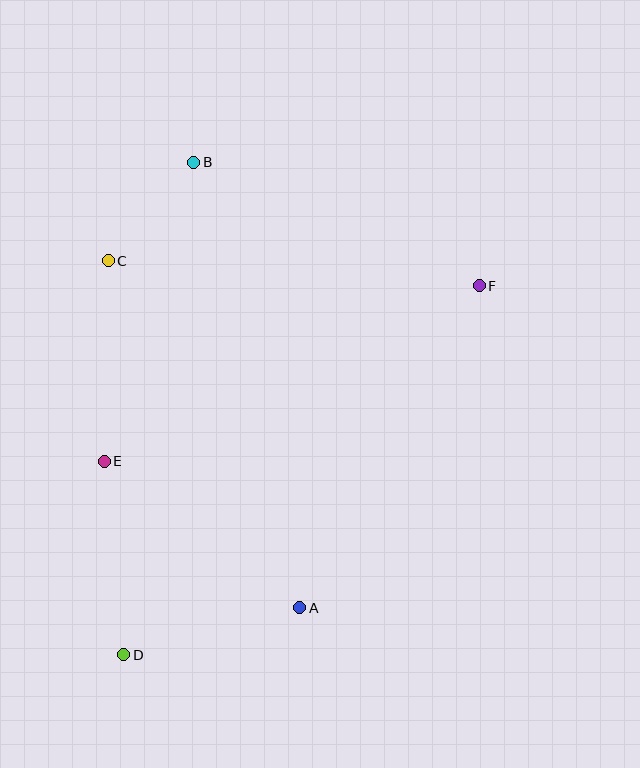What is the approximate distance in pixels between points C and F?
The distance between C and F is approximately 372 pixels.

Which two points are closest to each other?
Points B and C are closest to each other.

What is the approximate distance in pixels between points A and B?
The distance between A and B is approximately 458 pixels.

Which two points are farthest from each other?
Points D and F are farthest from each other.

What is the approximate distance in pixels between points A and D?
The distance between A and D is approximately 182 pixels.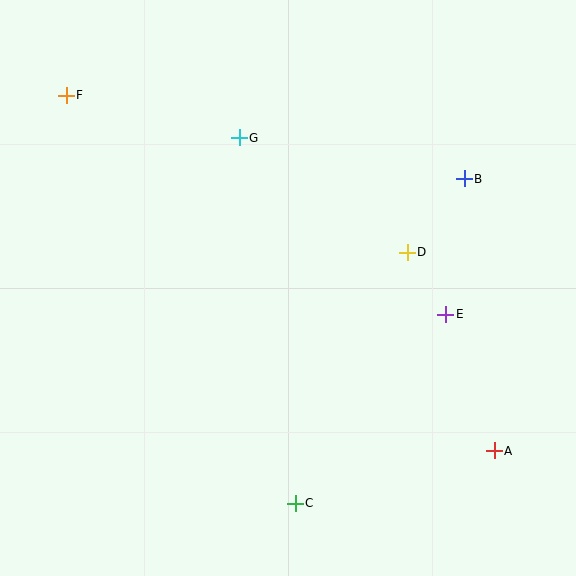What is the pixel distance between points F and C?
The distance between F and C is 468 pixels.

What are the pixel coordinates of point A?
Point A is at (494, 451).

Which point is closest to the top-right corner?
Point B is closest to the top-right corner.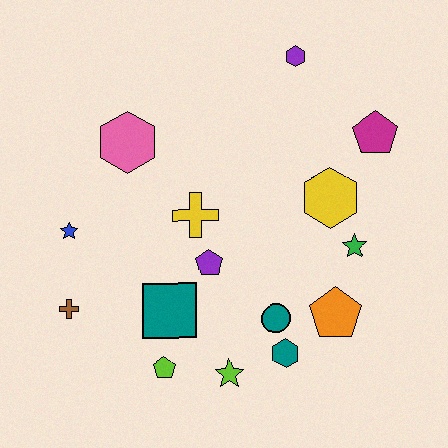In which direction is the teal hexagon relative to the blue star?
The teal hexagon is to the right of the blue star.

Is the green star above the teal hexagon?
Yes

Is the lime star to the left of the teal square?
No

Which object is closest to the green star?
The yellow hexagon is closest to the green star.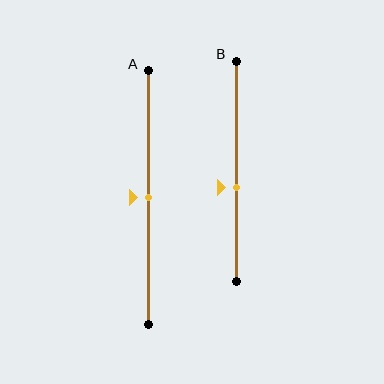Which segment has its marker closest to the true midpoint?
Segment A has its marker closest to the true midpoint.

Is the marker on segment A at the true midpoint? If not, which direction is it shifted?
Yes, the marker on segment A is at the true midpoint.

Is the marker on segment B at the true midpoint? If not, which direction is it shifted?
No, the marker on segment B is shifted downward by about 7% of the segment length.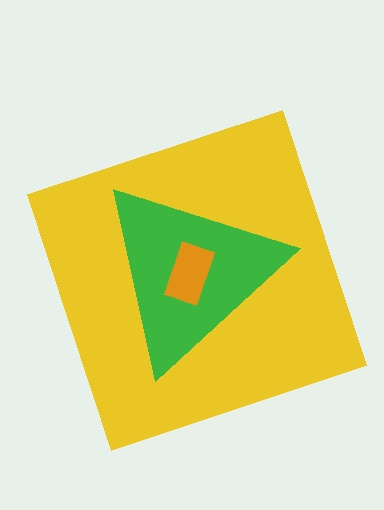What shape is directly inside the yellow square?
The green triangle.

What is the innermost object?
The orange rectangle.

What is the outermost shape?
The yellow square.